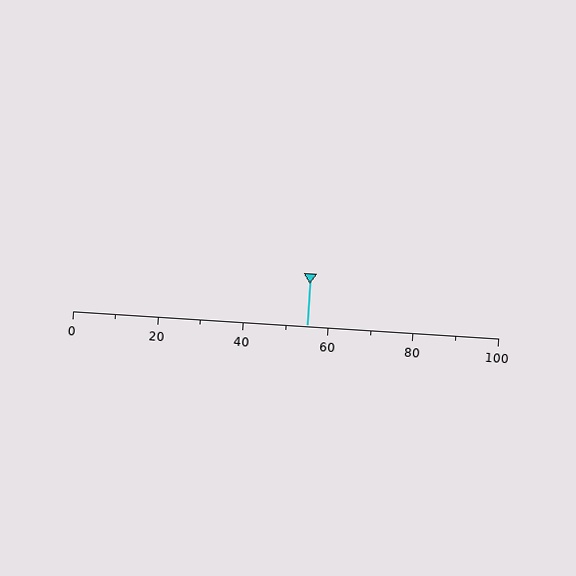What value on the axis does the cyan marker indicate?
The marker indicates approximately 55.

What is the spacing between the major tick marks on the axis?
The major ticks are spaced 20 apart.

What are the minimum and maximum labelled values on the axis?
The axis runs from 0 to 100.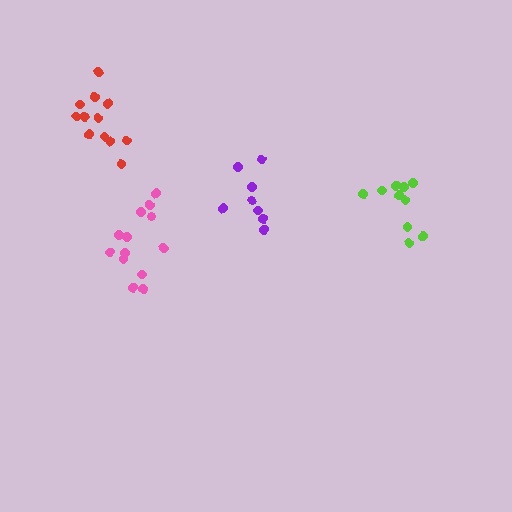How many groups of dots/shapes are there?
There are 4 groups.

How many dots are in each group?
Group 1: 12 dots, Group 2: 10 dots, Group 3: 8 dots, Group 4: 13 dots (43 total).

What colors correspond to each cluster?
The clusters are colored: red, lime, purple, pink.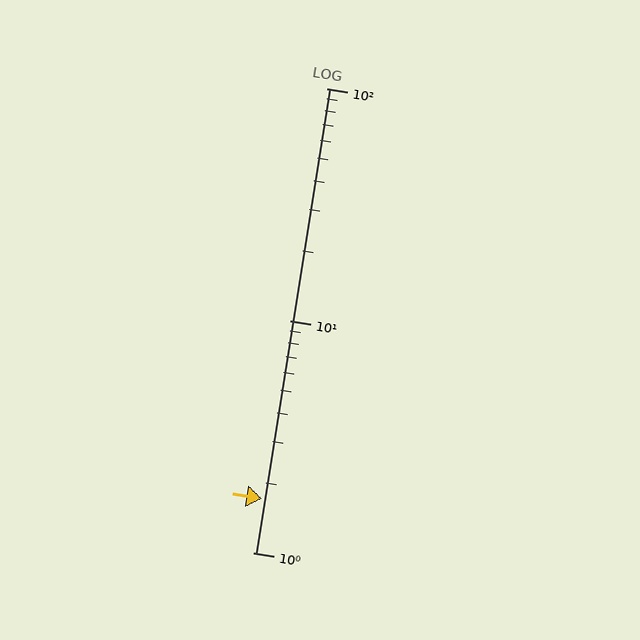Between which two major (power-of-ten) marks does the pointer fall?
The pointer is between 1 and 10.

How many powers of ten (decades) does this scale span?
The scale spans 2 decades, from 1 to 100.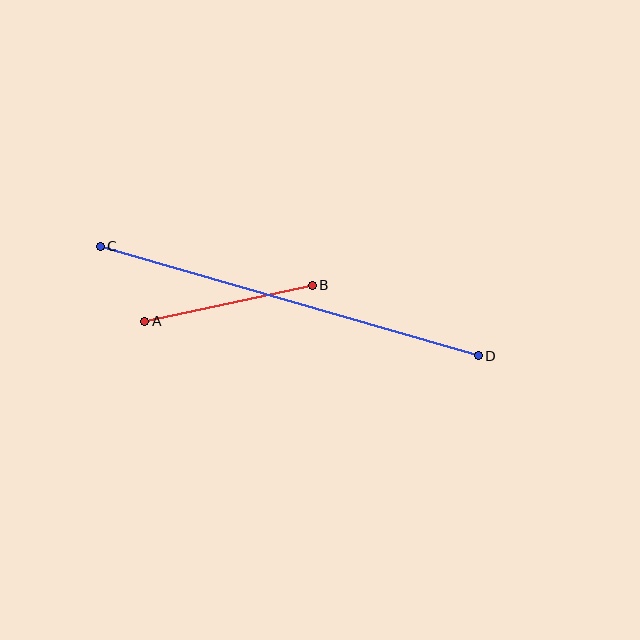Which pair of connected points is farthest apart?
Points C and D are farthest apart.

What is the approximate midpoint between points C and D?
The midpoint is at approximately (289, 301) pixels.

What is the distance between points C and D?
The distance is approximately 394 pixels.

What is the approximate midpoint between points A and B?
The midpoint is at approximately (229, 303) pixels.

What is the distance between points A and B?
The distance is approximately 171 pixels.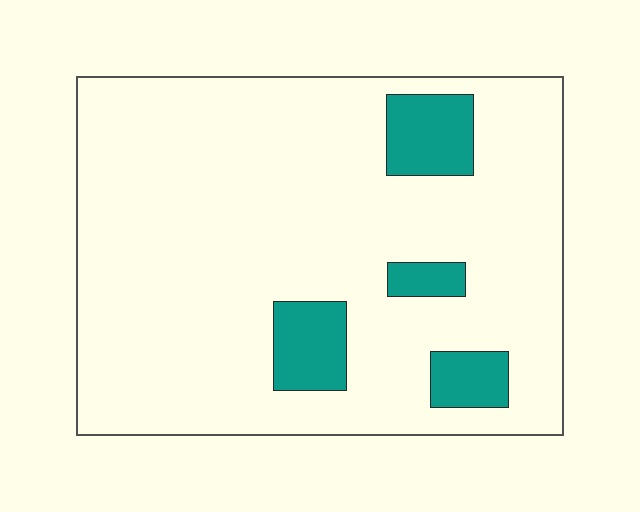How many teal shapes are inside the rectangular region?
4.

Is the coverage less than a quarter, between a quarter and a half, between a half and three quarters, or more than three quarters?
Less than a quarter.